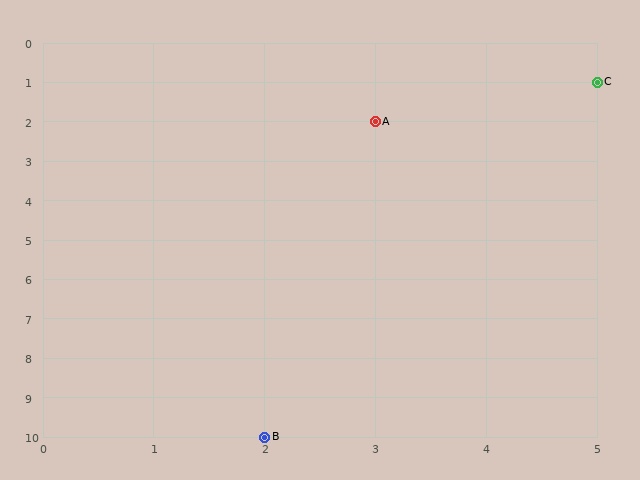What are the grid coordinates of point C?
Point C is at grid coordinates (5, 1).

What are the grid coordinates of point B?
Point B is at grid coordinates (2, 10).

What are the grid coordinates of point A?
Point A is at grid coordinates (3, 2).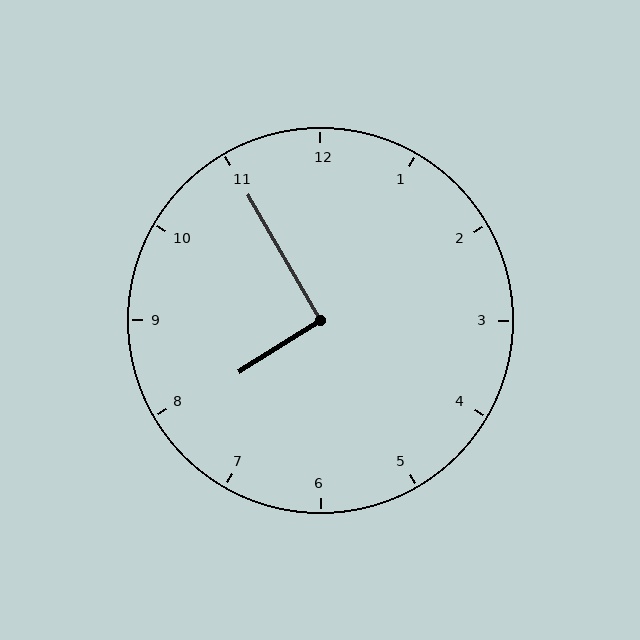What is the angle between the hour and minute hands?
Approximately 92 degrees.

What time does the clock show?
7:55.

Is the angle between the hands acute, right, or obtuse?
It is right.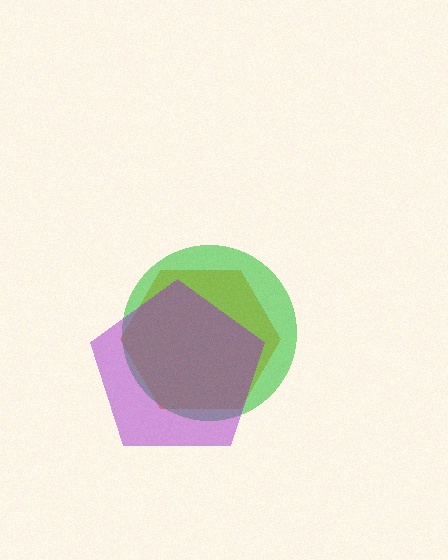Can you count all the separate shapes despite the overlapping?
Yes, there are 3 separate shapes.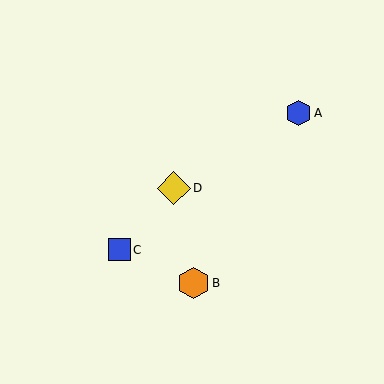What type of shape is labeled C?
Shape C is a blue square.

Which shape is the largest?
The yellow diamond (labeled D) is the largest.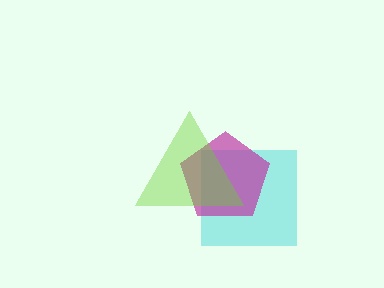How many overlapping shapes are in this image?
There are 3 overlapping shapes in the image.